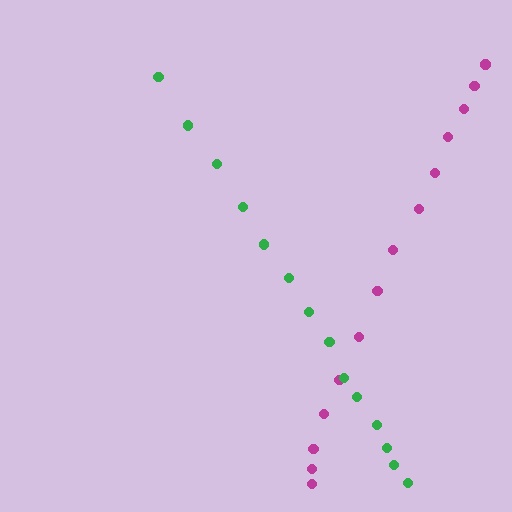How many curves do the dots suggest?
There are 2 distinct paths.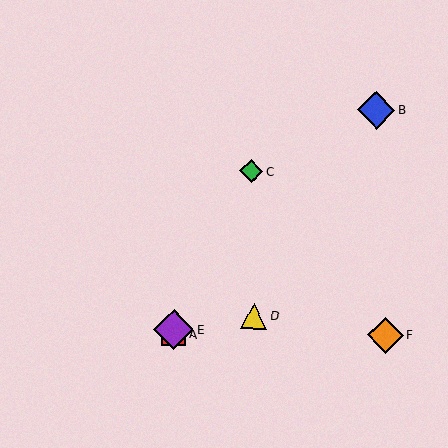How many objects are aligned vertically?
2 objects (A, E) are aligned vertically.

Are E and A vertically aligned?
Yes, both are at x≈174.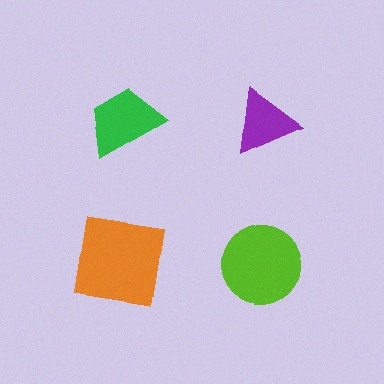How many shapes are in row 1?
2 shapes.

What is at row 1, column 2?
A purple triangle.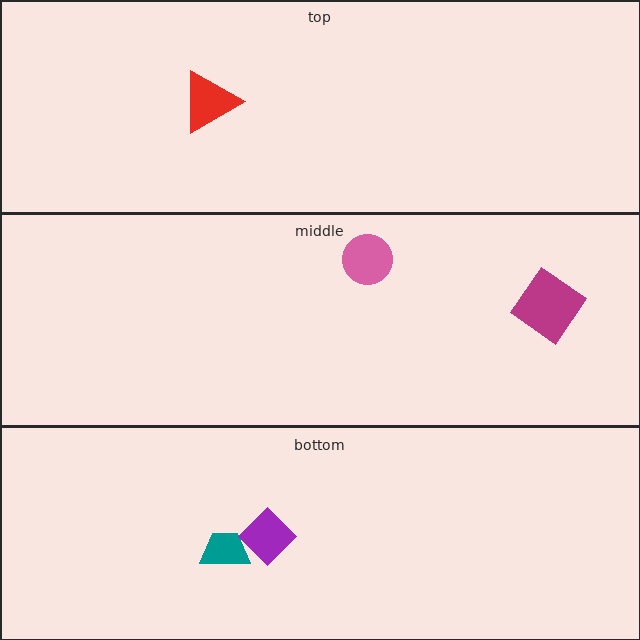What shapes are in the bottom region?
The teal trapezoid, the purple diamond.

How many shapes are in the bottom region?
2.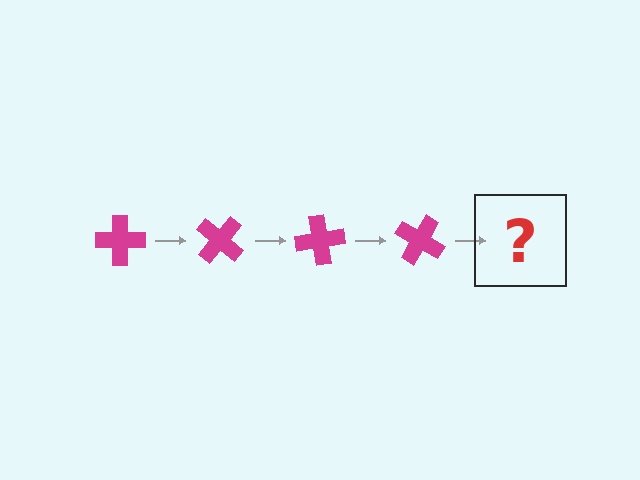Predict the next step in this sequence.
The next step is a magenta cross rotated 160 degrees.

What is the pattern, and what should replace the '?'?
The pattern is that the cross rotates 40 degrees each step. The '?' should be a magenta cross rotated 160 degrees.